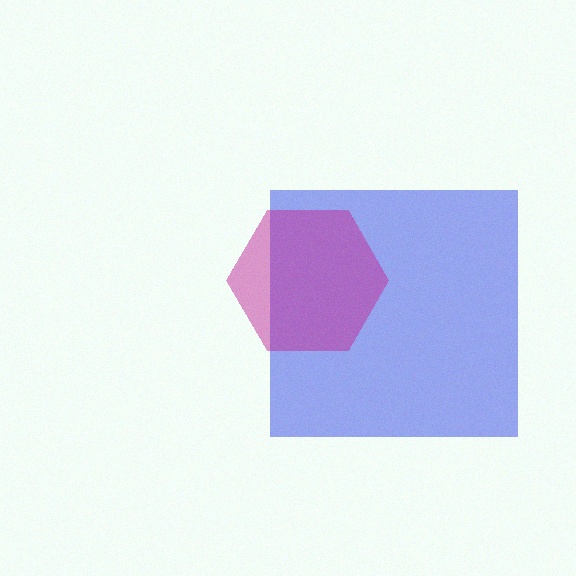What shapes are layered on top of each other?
The layered shapes are: a blue square, a magenta hexagon.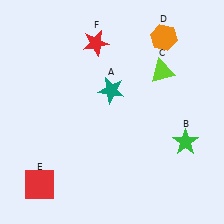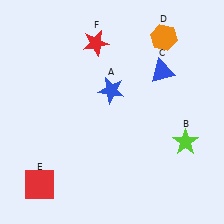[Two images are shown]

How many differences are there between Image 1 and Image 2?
There are 3 differences between the two images.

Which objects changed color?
A changed from teal to blue. B changed from green to lime. C changed from lime to blue.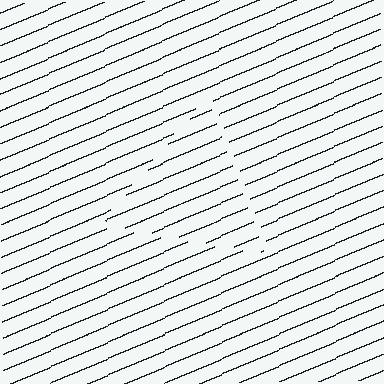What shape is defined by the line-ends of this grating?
An illusory triangle. The interior of the shape contains the same grating, shifted by half a period — the contour is defined by the phase discontinuity where line-ends from the inner and outer gratings abut.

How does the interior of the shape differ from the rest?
The interior of the shape contains the same grating, shifted by half a period — the contour is defined by the phase discontinuity where line-ends from the inner and outer gratings abut.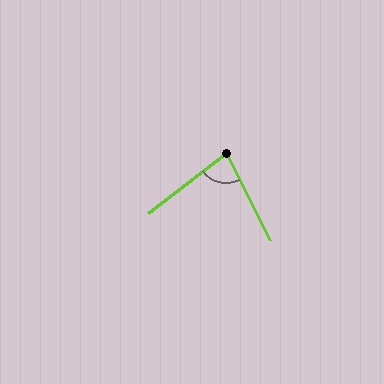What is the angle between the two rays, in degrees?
Approximately 79 degrees.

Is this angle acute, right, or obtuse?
It is acute.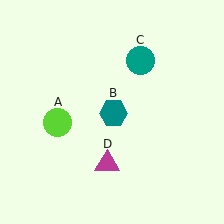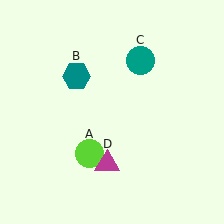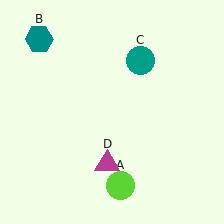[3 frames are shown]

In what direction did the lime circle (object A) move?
The lime circle (object A) moved down and to the right.